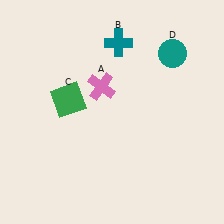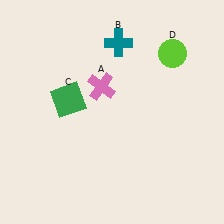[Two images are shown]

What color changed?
The circle (D) changed from teal in Image 1 to lime in Image 2.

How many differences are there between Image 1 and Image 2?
There is 1 difference between the two images.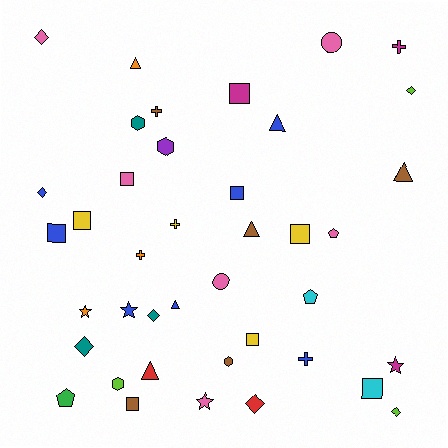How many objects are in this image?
There are 40 objects.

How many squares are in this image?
There are 9 squares.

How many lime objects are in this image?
There are 3 lime objects.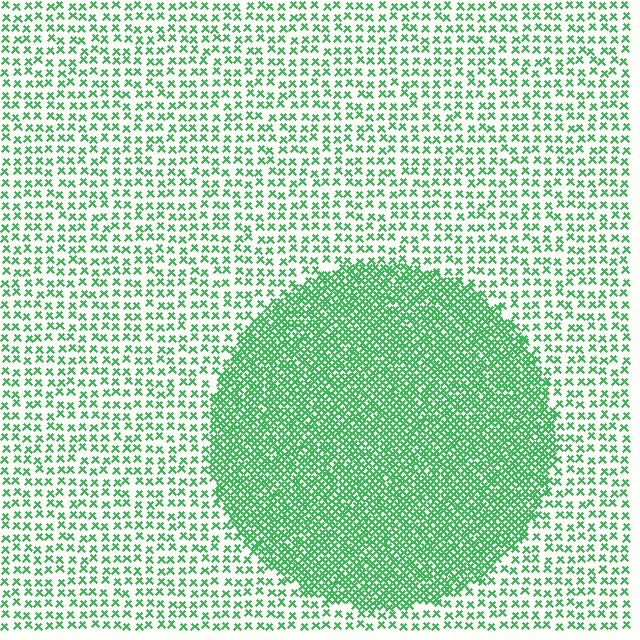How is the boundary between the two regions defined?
The boundary is defined by a change in element density (approximately 2.7x ratio). All elements are the same color, size, and shape.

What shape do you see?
I see a circle.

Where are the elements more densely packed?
The elements are more densely packed inside the circle boundary.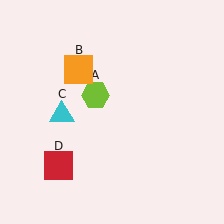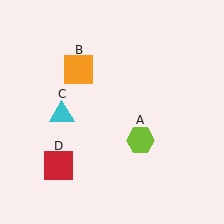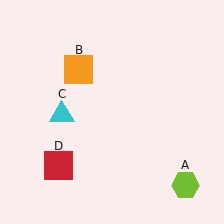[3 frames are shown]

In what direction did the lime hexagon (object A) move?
The lime hexagon (object A) moved down and to the right.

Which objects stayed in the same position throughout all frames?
Orange square (object B) and cyan triangle (object C) and red square (object D) remained stationary.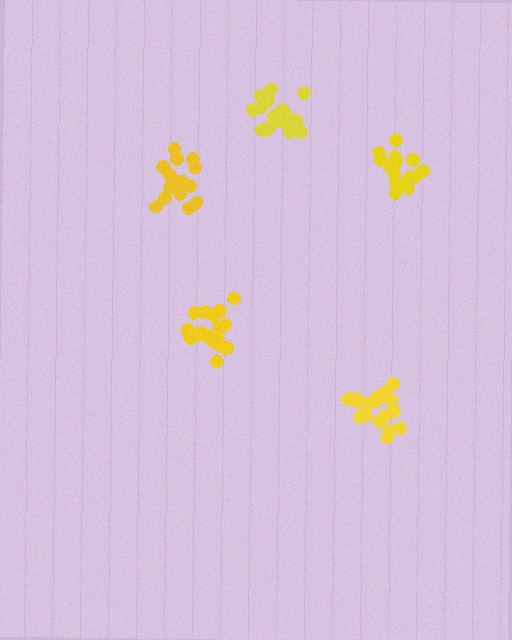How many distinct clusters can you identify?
There are 5 distinct clusters.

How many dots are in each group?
Group 1: 15 dots, Group 2: 18 dots, Group 3: 18 dots, Group 4: 20 dots, Group 5: 17 dots (88 total).